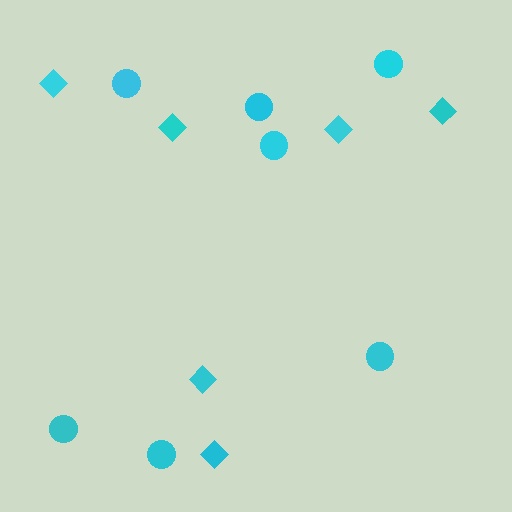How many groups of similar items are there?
There are 2 groups: one group of circles (7) and one group of diamonds (6).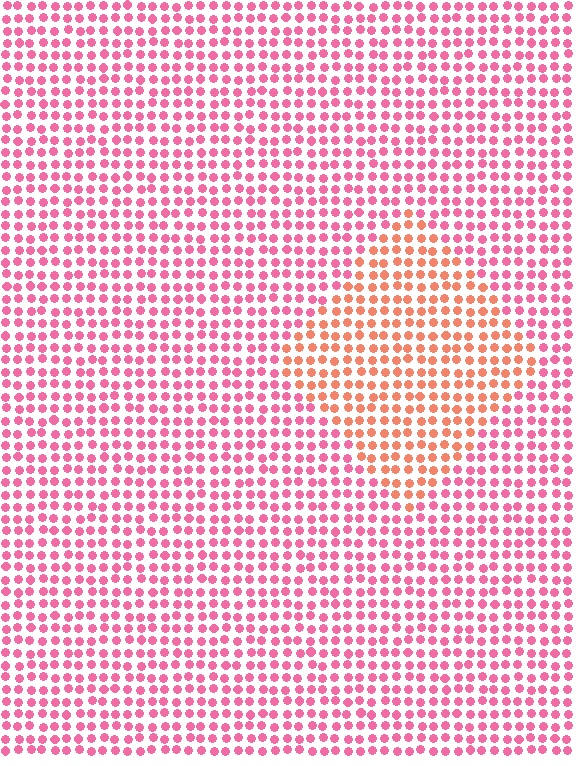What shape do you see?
I see a diamond.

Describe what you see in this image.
The image is filled with small pink elements in a uniform arrangement. A diamond-shaped region is visible where the elements are tinted to a slightly different hue, forming a subtle color boundary.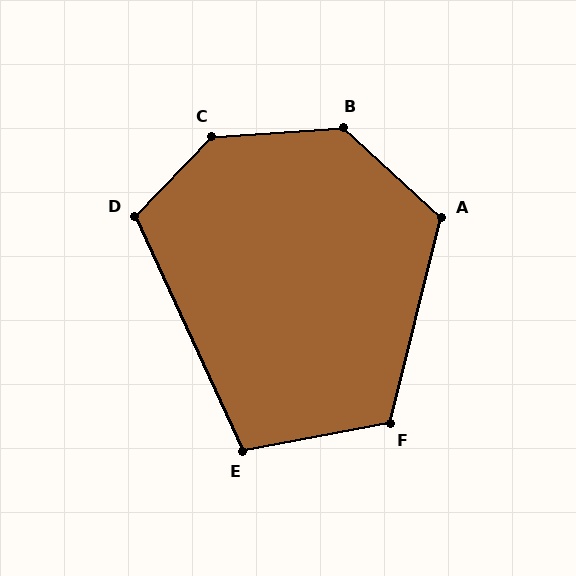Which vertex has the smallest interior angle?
E, at approximately 104 degrees.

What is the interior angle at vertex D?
Approximately 111 degrees (obtuse).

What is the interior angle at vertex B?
Approximately 134 degrees (obtuse).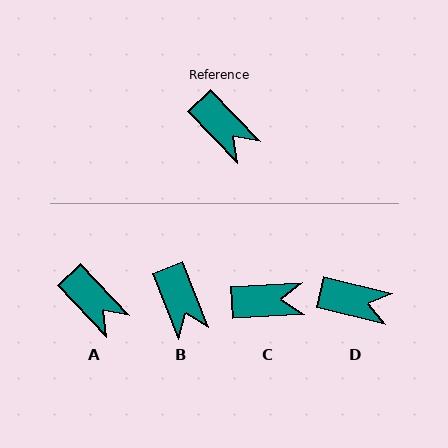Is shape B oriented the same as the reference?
No, it is off by about 22 degrees.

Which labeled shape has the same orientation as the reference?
A.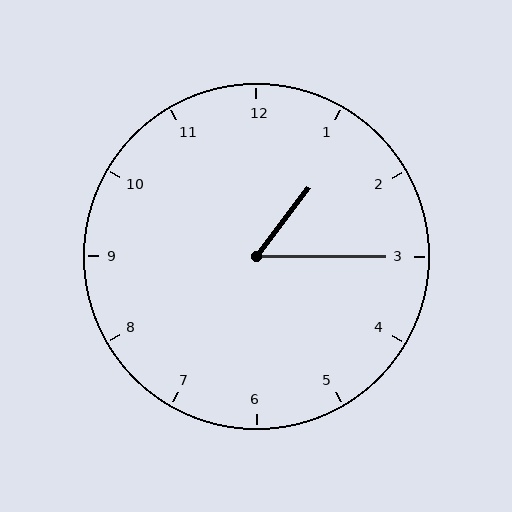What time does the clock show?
1:15.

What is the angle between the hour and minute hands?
Approximately 52 degrees.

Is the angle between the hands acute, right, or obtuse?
It is acute.